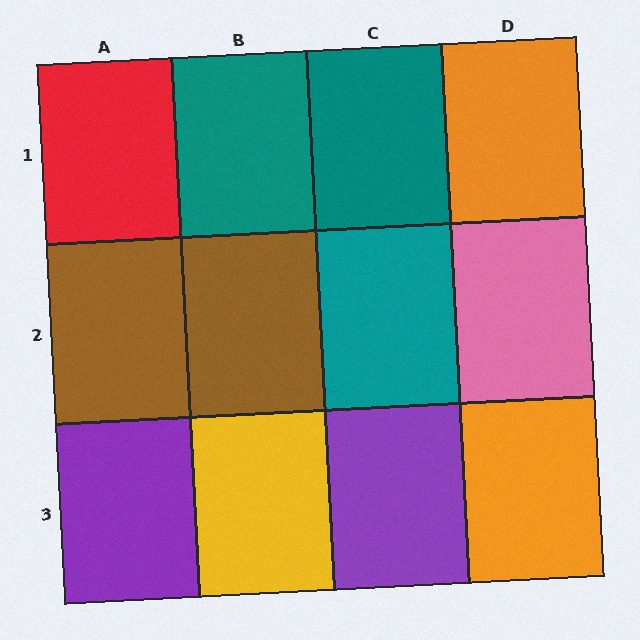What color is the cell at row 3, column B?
Yellow.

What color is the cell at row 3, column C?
Purple.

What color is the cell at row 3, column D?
Orange.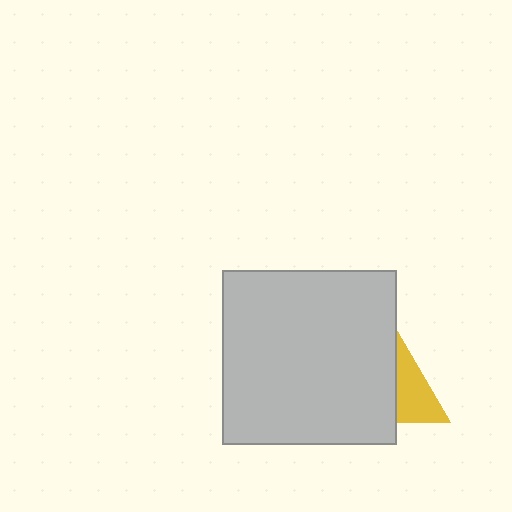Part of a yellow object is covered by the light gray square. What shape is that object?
It is a triangle.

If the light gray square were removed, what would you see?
You would see the complete yellow triangle.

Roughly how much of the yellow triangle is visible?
About half of it is visible (roughly 50%).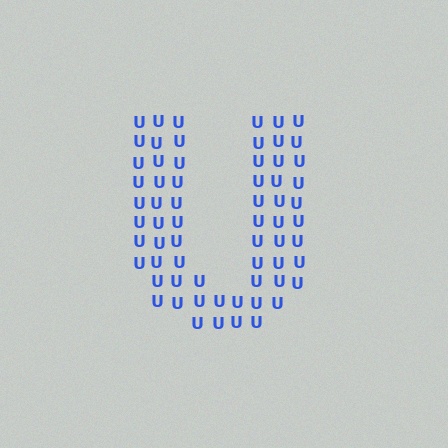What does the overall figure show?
The overall figure shows the letter U.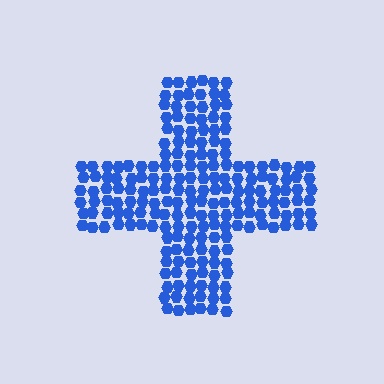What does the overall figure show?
The overall figure shows a cross.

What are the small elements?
The small elements are hexagons.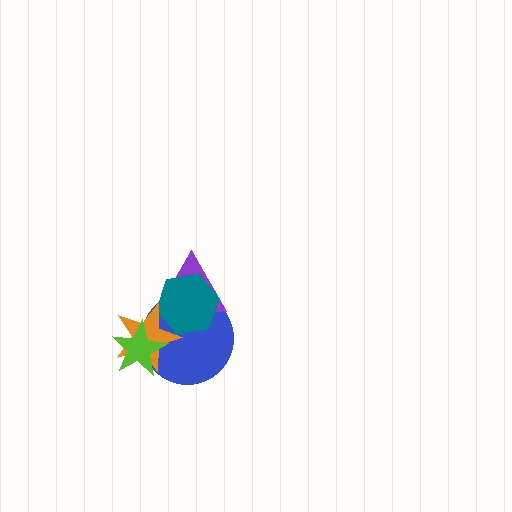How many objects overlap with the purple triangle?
3 objects overlap with the purple triangle.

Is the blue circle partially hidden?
Yes, it is partially covered by another shape.